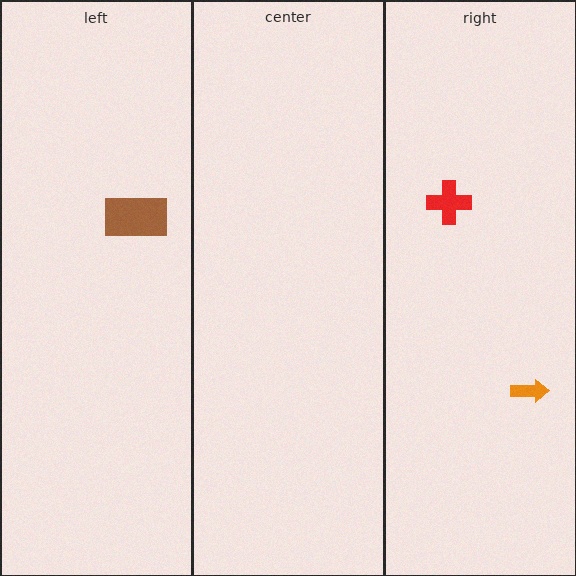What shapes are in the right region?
The red cross, the orange arrow.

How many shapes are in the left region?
1.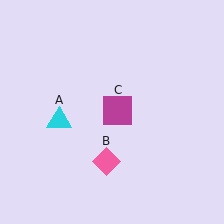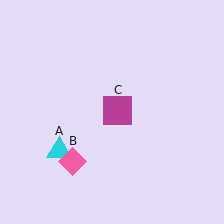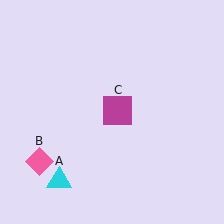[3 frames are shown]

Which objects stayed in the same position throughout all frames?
Magenta square (object C) remained stationary.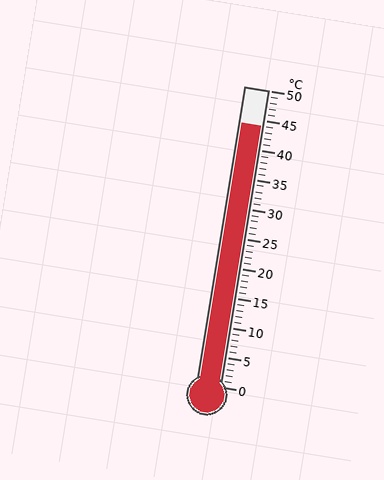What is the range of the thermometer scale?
The thermometer scale ranges from 0°C to 50°C.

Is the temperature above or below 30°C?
The temperature is above 30°C.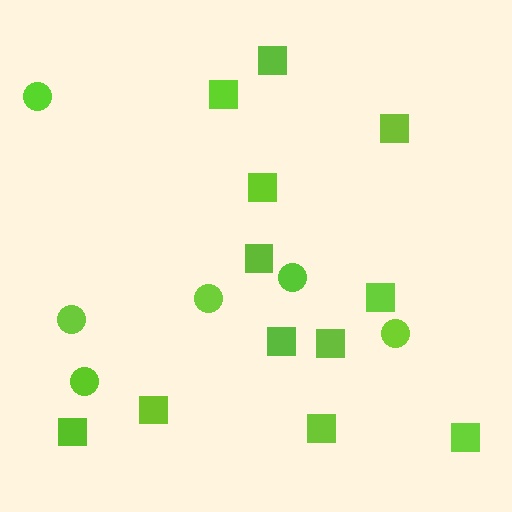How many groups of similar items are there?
There are 2 groups: one group of circles (6) and one group of squares (12).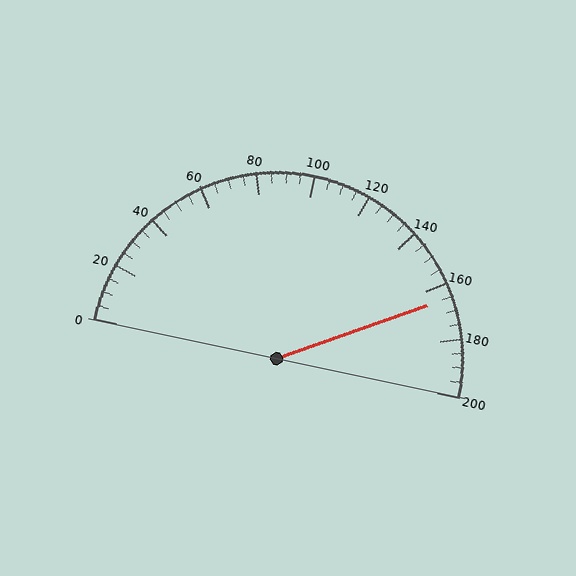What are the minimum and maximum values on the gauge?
The gauge ranges from 0 to 200.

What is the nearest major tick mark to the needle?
The nearest major tick mark is 160.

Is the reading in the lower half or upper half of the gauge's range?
The reading is in the upper half of the range (0 to 200).